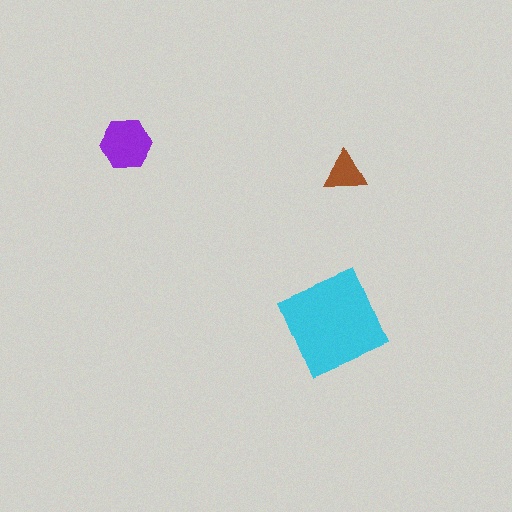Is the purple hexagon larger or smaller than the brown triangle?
Larger.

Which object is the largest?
The cyan square.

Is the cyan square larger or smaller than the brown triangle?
Larger.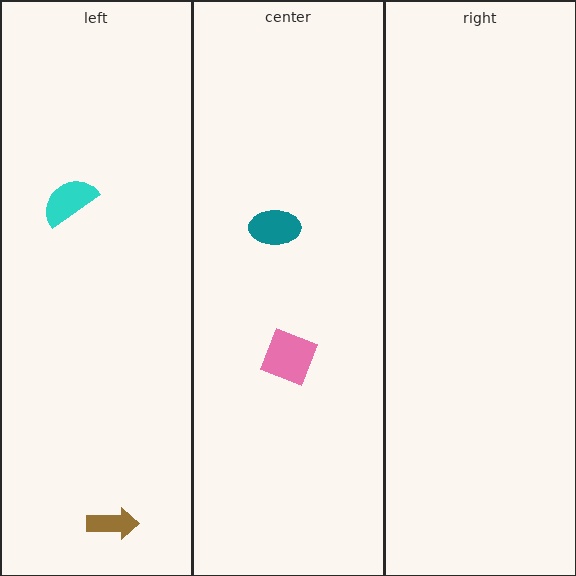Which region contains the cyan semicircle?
The left region.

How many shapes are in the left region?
2.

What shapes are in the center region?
The teal ellipse, the pink diamond.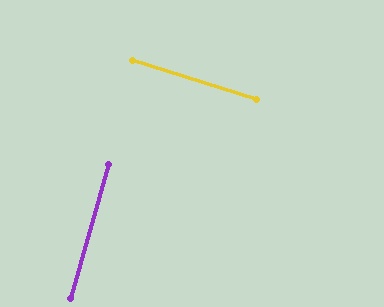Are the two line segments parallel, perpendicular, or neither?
Perpendicular — they meet at approximately 88°.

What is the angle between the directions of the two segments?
Approximately 88 degrees.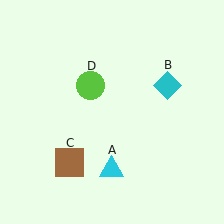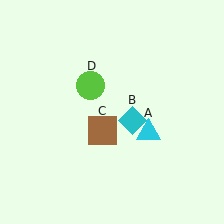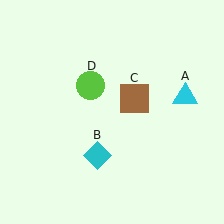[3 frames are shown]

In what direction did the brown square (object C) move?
The brown square (object C) moved up and to the right.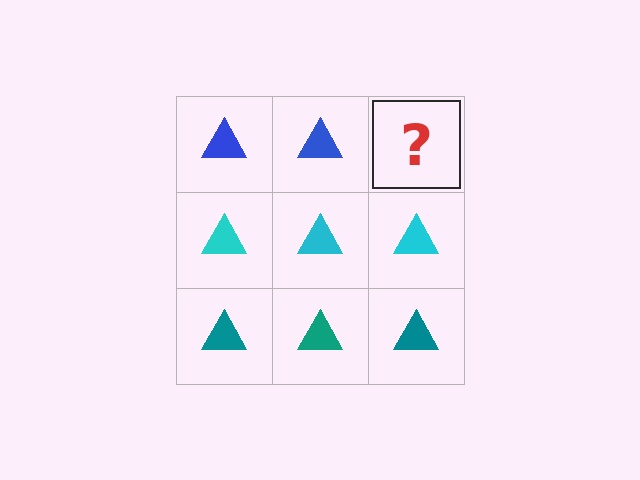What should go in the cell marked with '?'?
The missing cell should contain a blue triangle.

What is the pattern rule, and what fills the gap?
The rule is that each row has a consistent color. The gap should be filled with a blue triangle.